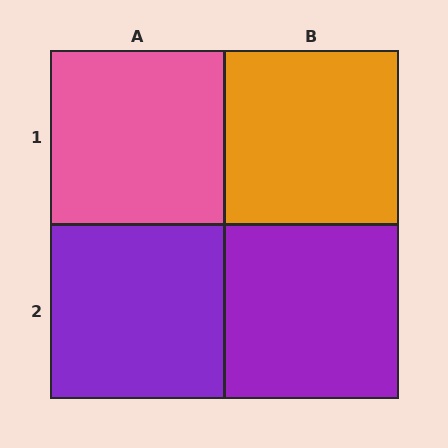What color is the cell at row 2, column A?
Purple.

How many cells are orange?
1 cell is orange.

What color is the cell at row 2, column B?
Purple.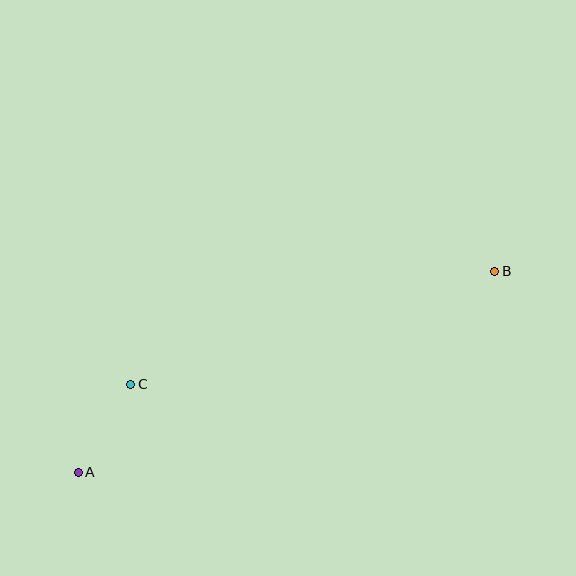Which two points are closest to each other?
Points A and C are closest to each other.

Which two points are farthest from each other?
Points A and B are farthest from each other.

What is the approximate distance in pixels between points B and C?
The distance between B and C is approximately 381 pixels.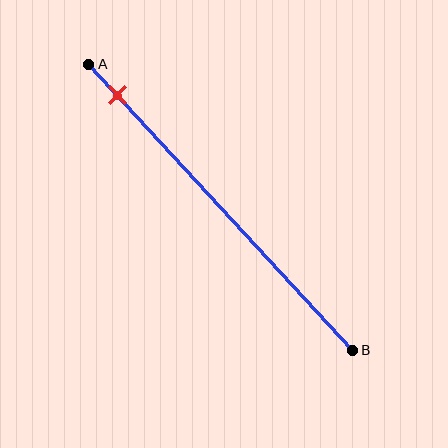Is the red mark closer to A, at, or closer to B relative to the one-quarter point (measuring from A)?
The red mark is closer to point A than the one-quarter point of segment AB.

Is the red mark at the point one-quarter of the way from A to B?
No, the mark is at about 10% from A, not at the 25% one-quarter point.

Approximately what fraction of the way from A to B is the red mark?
The red mark is approximately 10% of the way from A to B.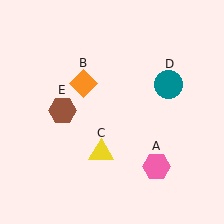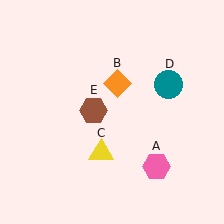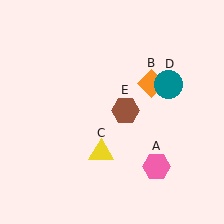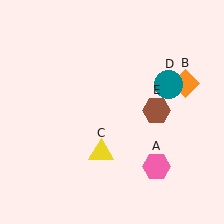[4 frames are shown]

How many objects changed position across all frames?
2 objects changed position: orange diamond (object B), brown hexagon (object E).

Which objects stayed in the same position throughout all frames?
Pink hexagon (object A) and yellow triangle (object C) and teal circle (object D) remained stationary.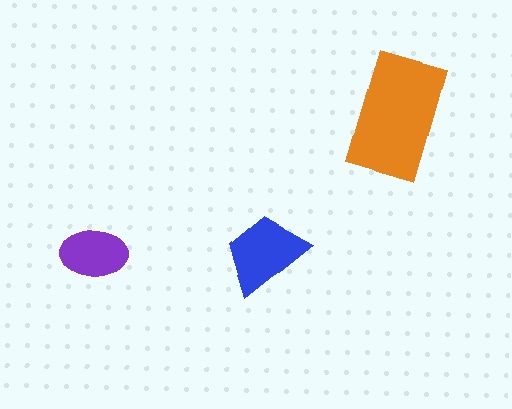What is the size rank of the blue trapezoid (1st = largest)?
2nd.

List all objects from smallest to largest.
The purple ellipse, the blue trapezoid, the orange rectangle.